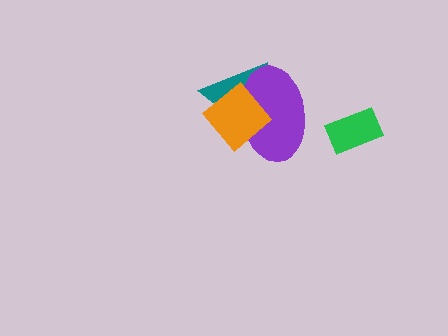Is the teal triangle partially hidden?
Yes, it is partially covered by another shape.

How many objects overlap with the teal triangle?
2 objects overlap with the teal triangle.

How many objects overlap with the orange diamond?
2 objects overlap with the orange diamond.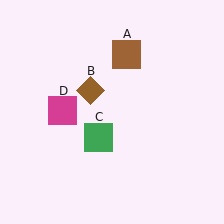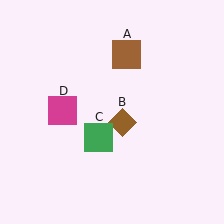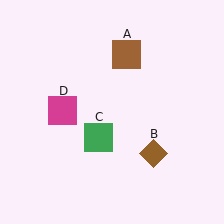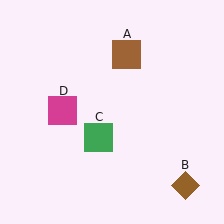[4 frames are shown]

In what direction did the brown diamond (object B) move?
The brown diamond (object B) moved down and to the right.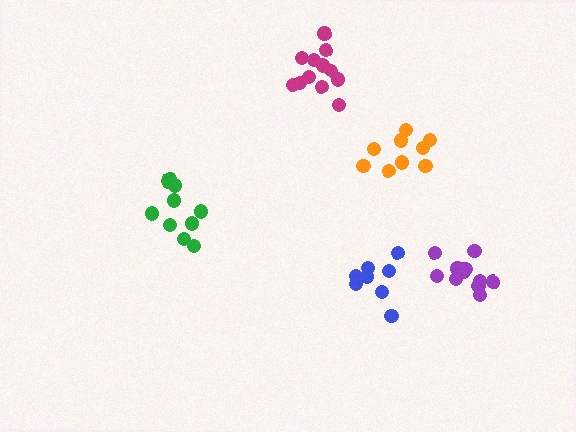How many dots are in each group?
Group 1: 12 dots, Group 2: 9 dots, Group 3: 8 dots, Group 4: 10 dots, Group 5: 12 dots (51 total).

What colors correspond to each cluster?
The clusters are colored: purple, orange, blue, green, magenta.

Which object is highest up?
The magenta cluster is topmost.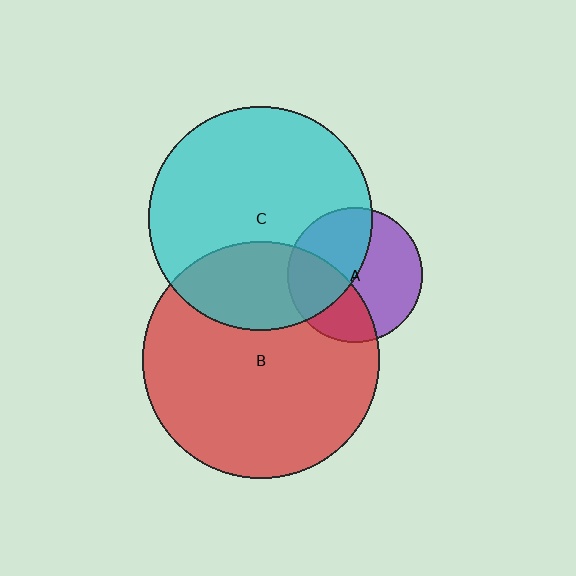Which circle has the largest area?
Circle B (red).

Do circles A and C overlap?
Yes.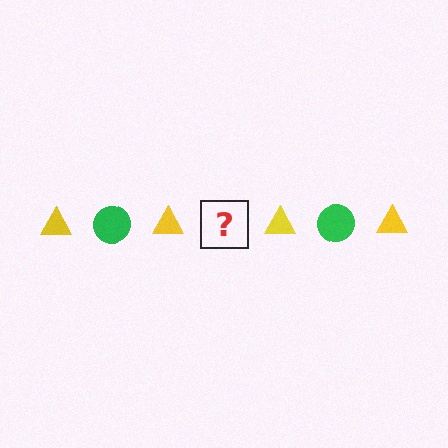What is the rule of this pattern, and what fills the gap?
The rule is that the pattern alternates between yellow triangle and green circle. The gap should be filled with a green circle.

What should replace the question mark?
The question mark should be replaced with a green circle.